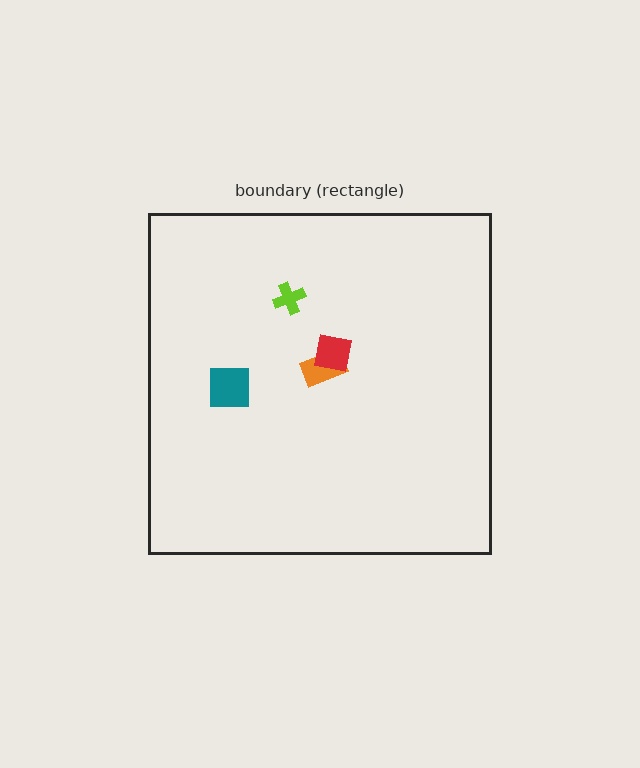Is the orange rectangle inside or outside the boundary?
Inside.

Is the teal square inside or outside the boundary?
Inside.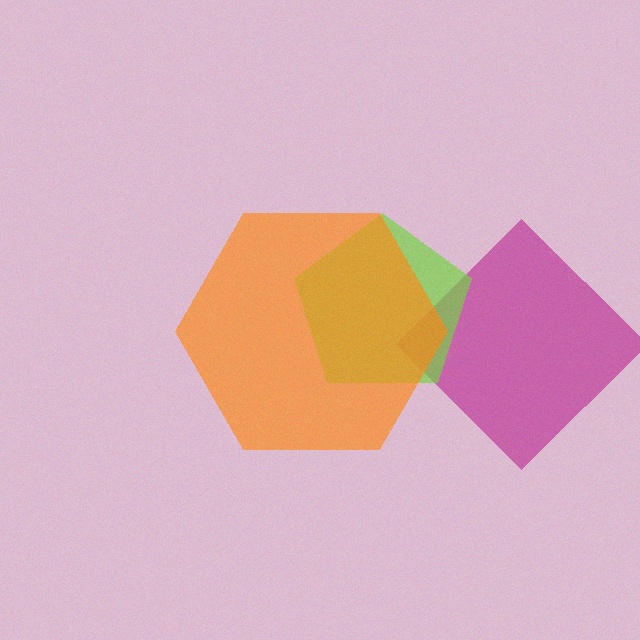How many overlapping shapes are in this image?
There are 3 overlapping shapes in the image.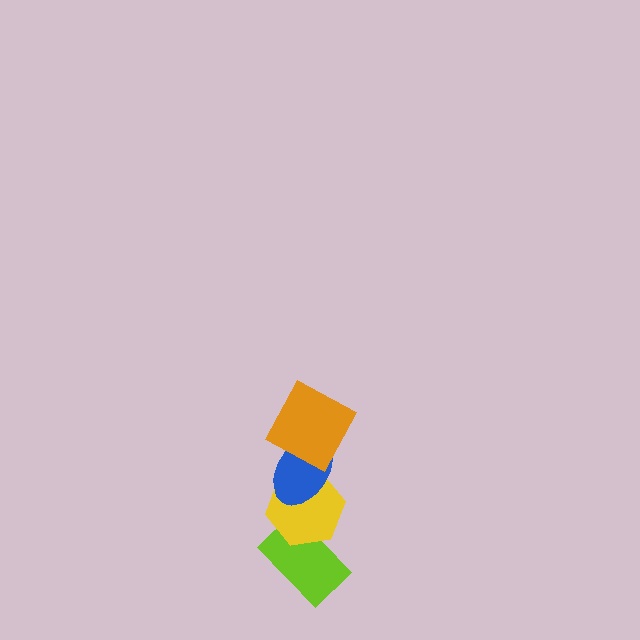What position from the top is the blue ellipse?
The blue ellipse is 2nd from the top.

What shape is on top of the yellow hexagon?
The blue ellipse is on top of the yellow hexagon.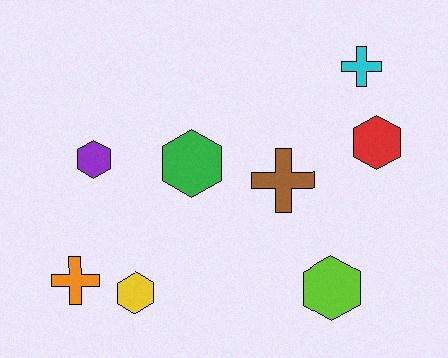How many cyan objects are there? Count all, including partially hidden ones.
There is 1 cyan object.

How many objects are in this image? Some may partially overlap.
There are 8 objects.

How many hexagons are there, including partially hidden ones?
There are 5 hexagons.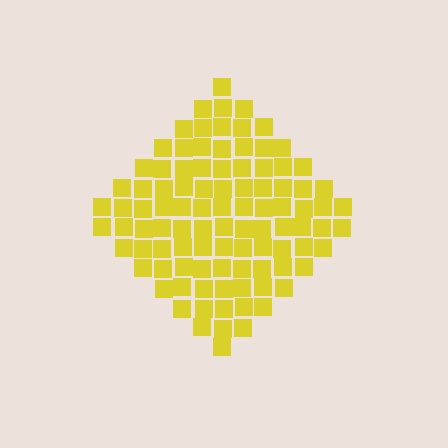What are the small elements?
The small elements are squares.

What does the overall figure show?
The overall figure shows a diamond.